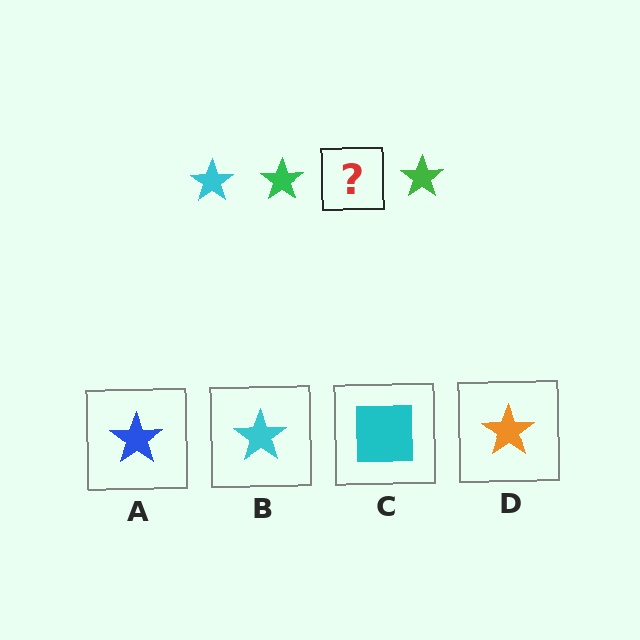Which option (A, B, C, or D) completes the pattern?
B.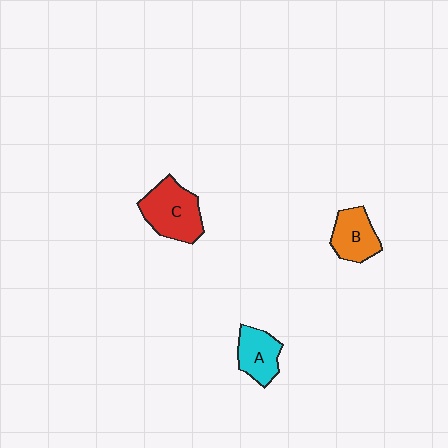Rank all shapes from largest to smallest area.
From largest to smallest: C (red), B (orange), A (cyan).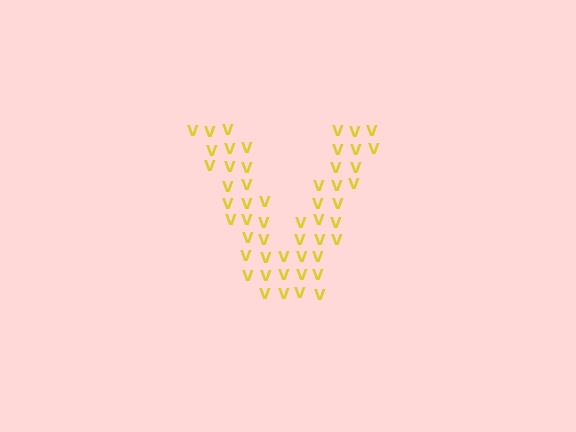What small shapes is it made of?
It is made of small letter V's.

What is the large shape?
The large shape is the letter V.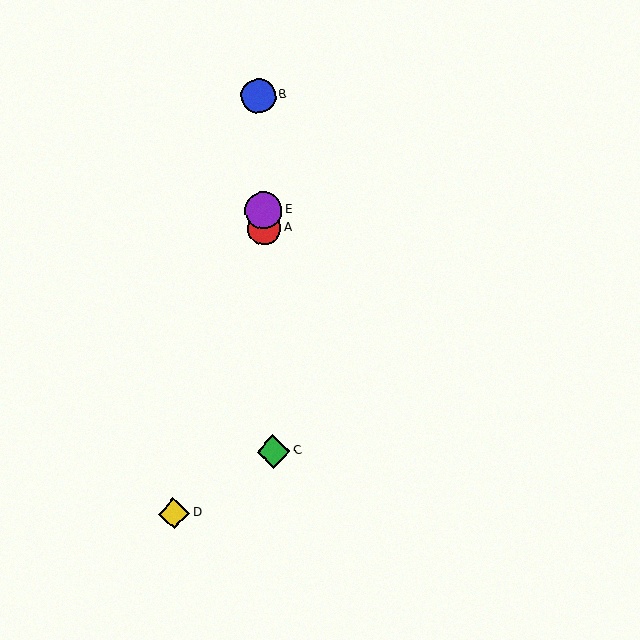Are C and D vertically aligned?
No, C is at x≈274 and D is at x≈174.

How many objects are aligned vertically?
4 objects (A, B, C, E) are aligned vertically.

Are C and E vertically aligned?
Yes, both are at x≈274.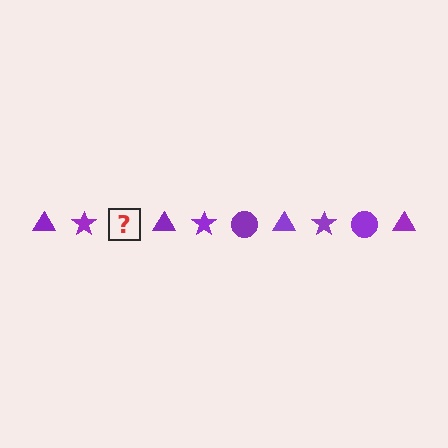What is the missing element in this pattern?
The missing element is a purple circle.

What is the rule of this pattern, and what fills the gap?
The rule is that the pattern cycles through triangle, star, circle shapes in purple. The gap should be filled with a purple circle.